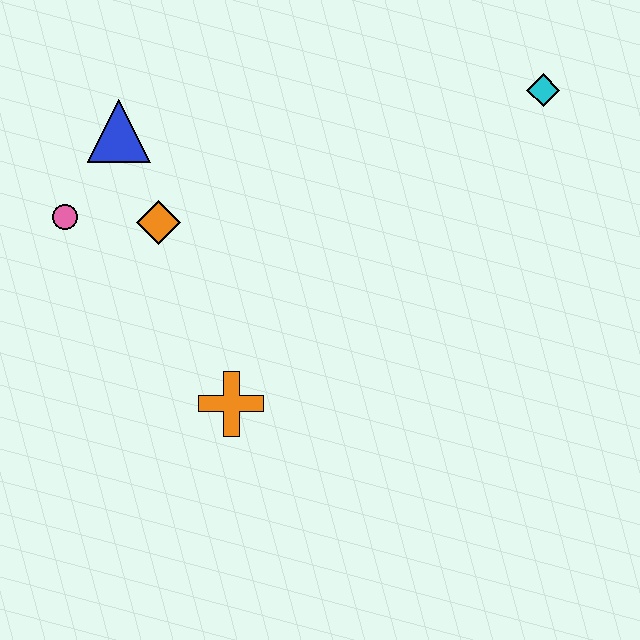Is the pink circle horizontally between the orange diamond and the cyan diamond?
No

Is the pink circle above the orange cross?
Yes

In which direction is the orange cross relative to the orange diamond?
The orange cross is below the orange diamond.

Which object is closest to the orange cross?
The orange diamond is closest to the orange cross.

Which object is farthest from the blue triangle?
The cyan diamond is farthest from the blue triangle.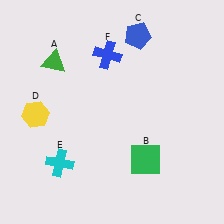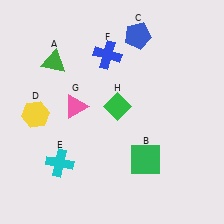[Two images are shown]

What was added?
A pink triangle (G), a green diamond (H) were added in Image 2.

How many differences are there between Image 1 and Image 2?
There are 2 differences between the two images.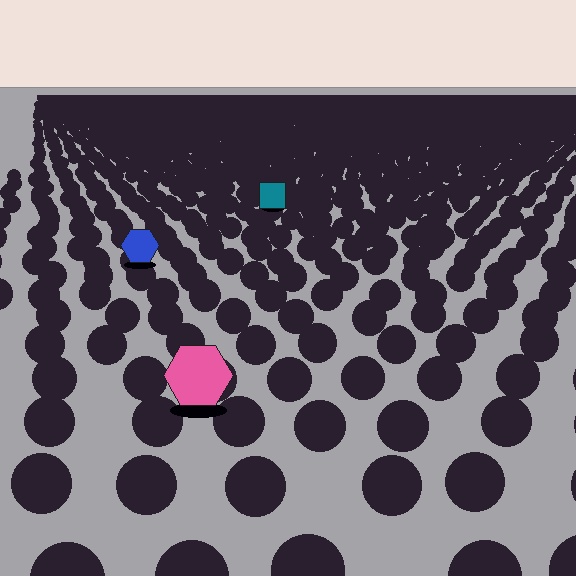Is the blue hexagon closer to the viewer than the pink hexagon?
No. The pink hexagon is closer — you can tell from the texture gradient: the ground texture is coarser near it.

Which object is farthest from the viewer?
The teal square is farthest from the viewer. It appears smaller and the ground texture around it is denser.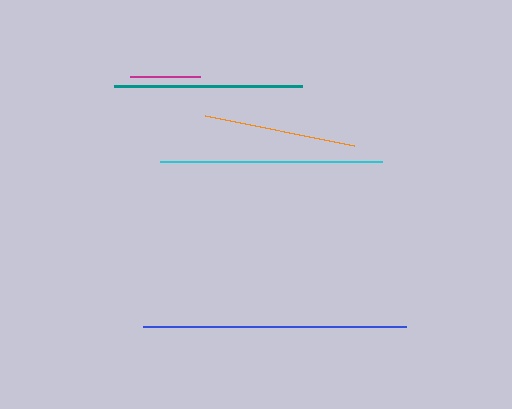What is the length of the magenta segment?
The magenta segment is approximately 70 pixels long.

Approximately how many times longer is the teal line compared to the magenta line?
The teal line is approximately 2.7 times the length of the magenta line.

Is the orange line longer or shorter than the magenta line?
The orange line is longer than the magenta line.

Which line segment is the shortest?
The magenta line is the shortest at approximately 70 pixels.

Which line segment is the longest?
The blue line is the longest at approximately 262 pixels.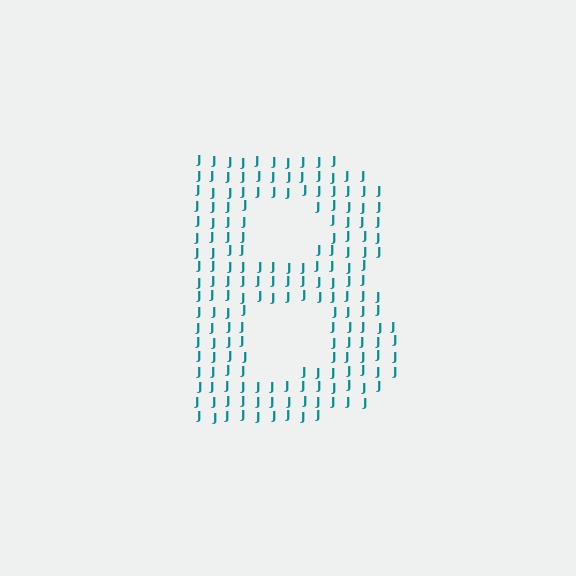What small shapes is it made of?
It is made of small letter J's.